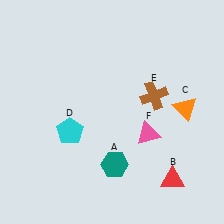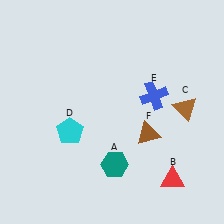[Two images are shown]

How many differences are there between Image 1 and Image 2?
There are 3 differences between the two images.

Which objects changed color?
C changed from orange to brown. E changed from brown to blue. F changed from pink to brown.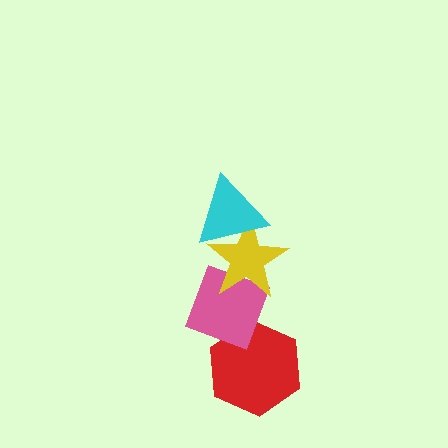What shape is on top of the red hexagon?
The pink diamond is on top of the red hexagon.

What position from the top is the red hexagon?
The red hexagon is 4th from the top.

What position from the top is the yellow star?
The yellow star is 2nd from the top.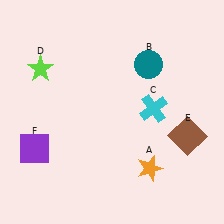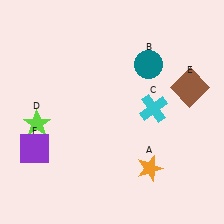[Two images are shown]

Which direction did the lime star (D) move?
The lime star (D) moved down.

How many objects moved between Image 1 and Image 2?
2 objects moved between the two images.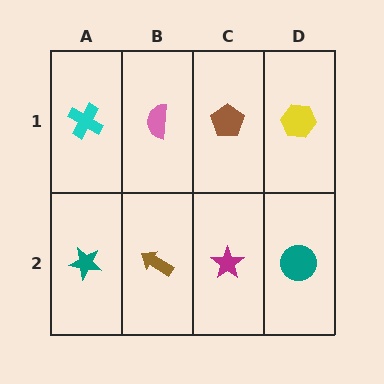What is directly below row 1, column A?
A teal star.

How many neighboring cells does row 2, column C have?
3.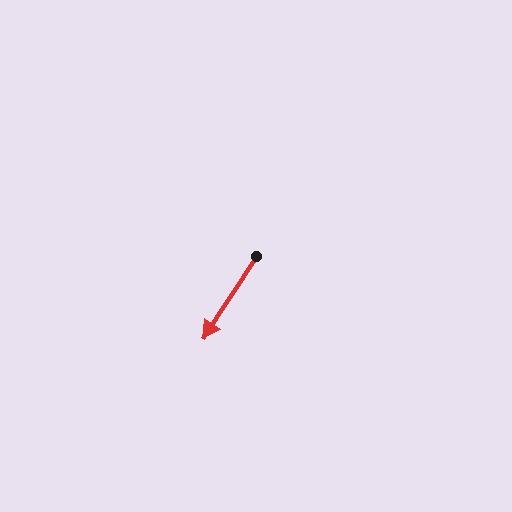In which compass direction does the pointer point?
Southwest.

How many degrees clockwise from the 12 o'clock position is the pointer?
Approximately 213 degrees.